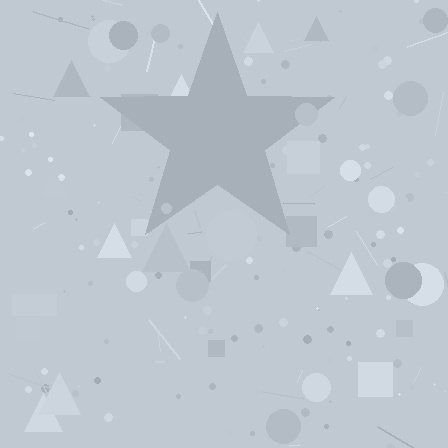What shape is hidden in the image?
A star is hidden in the image.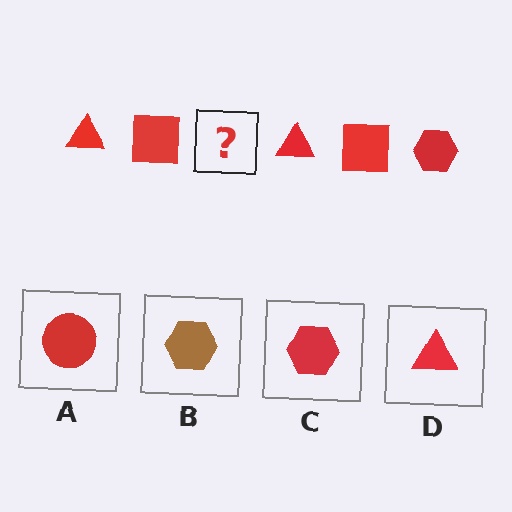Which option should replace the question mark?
Option C.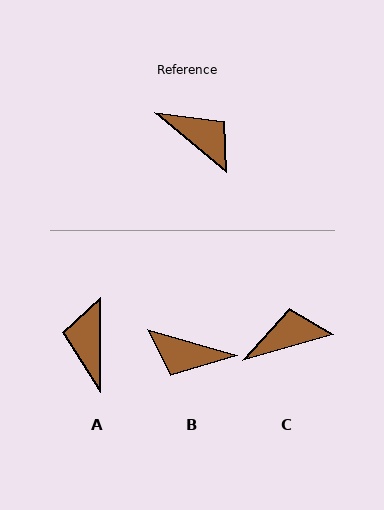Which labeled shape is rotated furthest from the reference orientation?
B, about 156 degrees away.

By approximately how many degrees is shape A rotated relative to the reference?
Approximately 130 degrees counter-clockwise.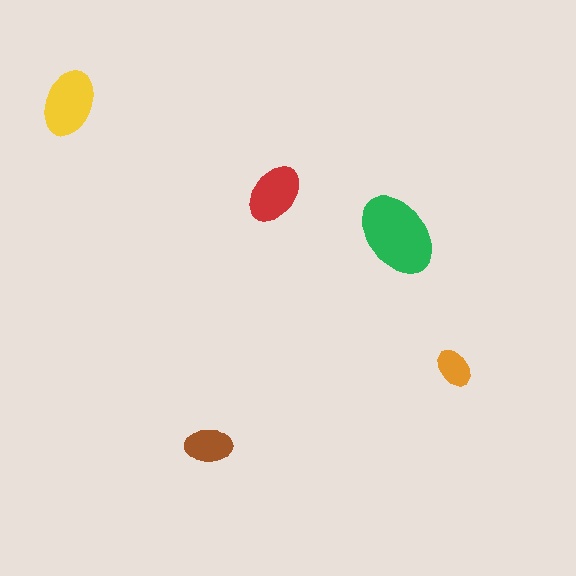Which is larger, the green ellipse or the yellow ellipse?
The green one.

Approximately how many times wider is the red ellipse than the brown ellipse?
About 1.5 times wider.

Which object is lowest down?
The brown ellipse is bottommost.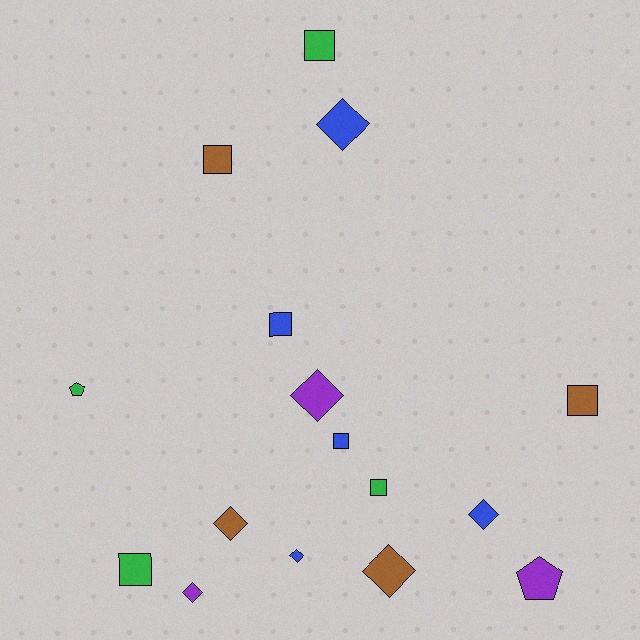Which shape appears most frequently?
Diamond, with 7 objects.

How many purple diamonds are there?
There are 2 purple diamonds.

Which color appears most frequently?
Blue, with 5 objects.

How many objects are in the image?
There are 16 objects.